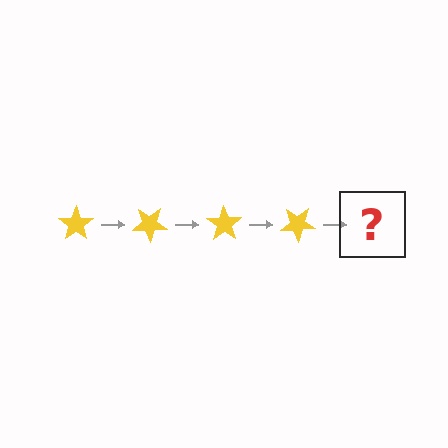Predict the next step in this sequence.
The next step is a yellow star rotated 140 degrees.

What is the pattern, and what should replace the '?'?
The pattern is that the star rotates 35 degrees each step. The '?' should be a yellow star rotated 140 degrees.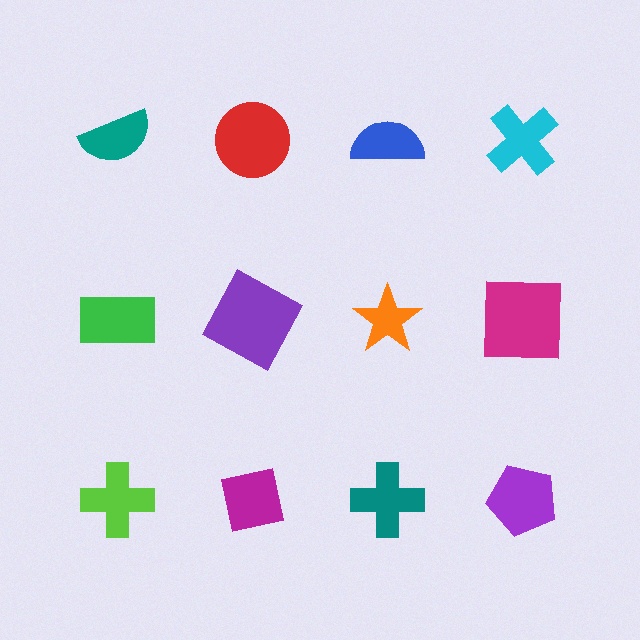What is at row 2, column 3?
An orange star.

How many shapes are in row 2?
4 shapes.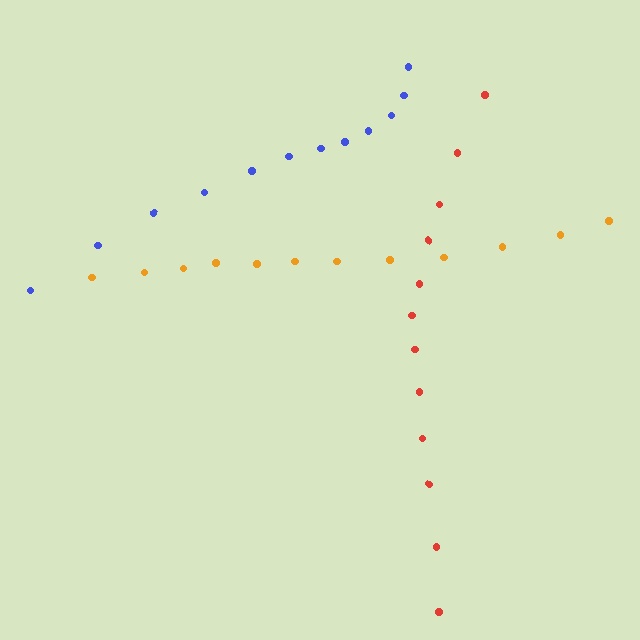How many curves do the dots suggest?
There are 3 distinct paths.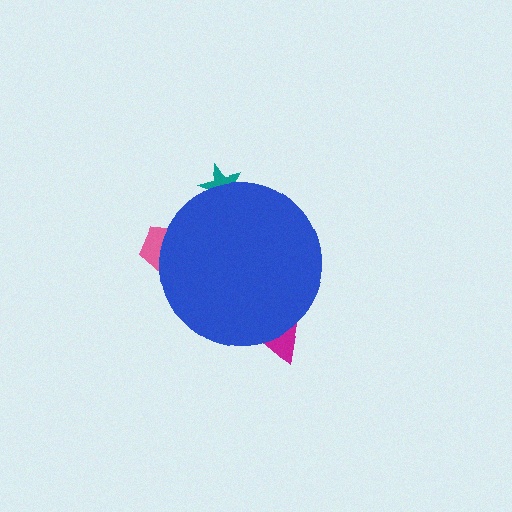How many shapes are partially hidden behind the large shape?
3 shapes are partially hidden.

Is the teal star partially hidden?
Yes, the teal star is partially hidden behind the blue circle.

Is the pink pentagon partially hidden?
Yes, the pink pentagon is partially hidden behind the blue circle.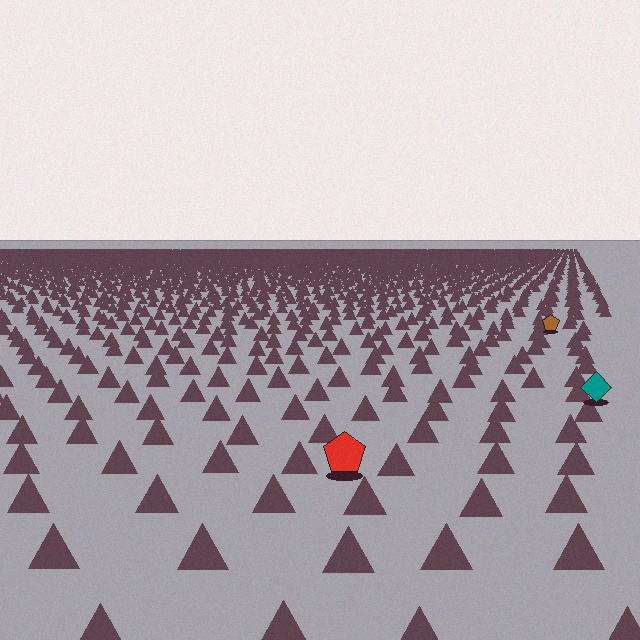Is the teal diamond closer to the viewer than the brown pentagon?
Yes. The teal diamond is closer — you can tell from the texture gradient: the ground texture is coarser near it.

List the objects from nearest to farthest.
From nearest to farthest: the red pentagon, the teal diamond, the brown pentagon.